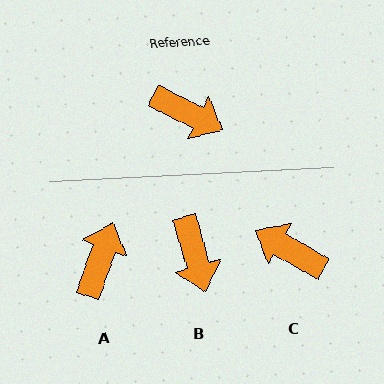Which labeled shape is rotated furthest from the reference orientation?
C, about 177 degrees away.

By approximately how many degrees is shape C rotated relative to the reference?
Approximately 177 degrees counter-clockwise.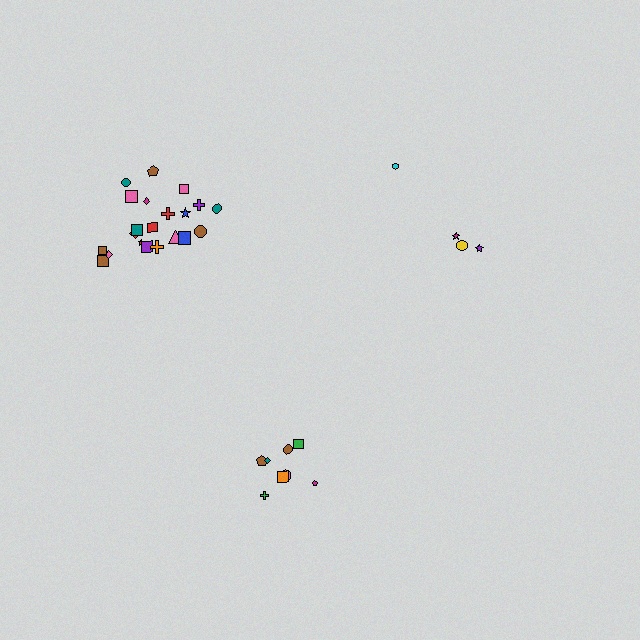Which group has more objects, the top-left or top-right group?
The top-left group.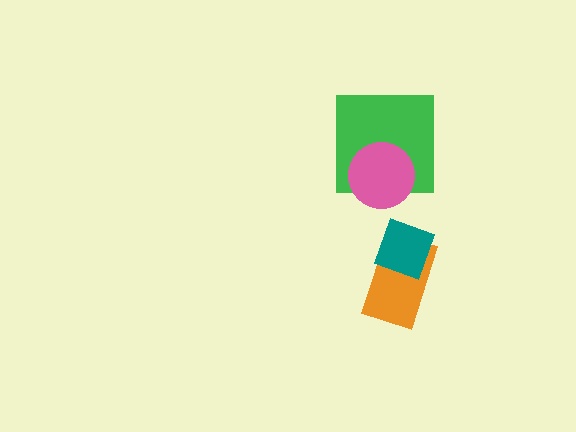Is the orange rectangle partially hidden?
Yes, it is partially covered by another shape.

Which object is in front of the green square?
The pink circle is in front of the green square.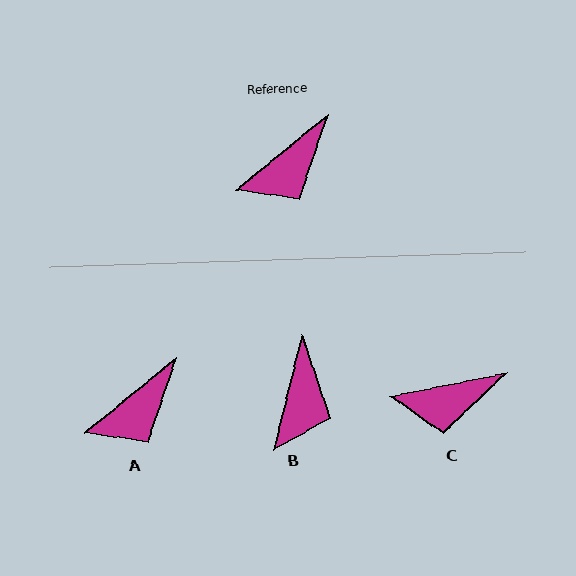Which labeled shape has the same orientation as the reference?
A.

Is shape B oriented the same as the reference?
No, it is off by about 37 degrees.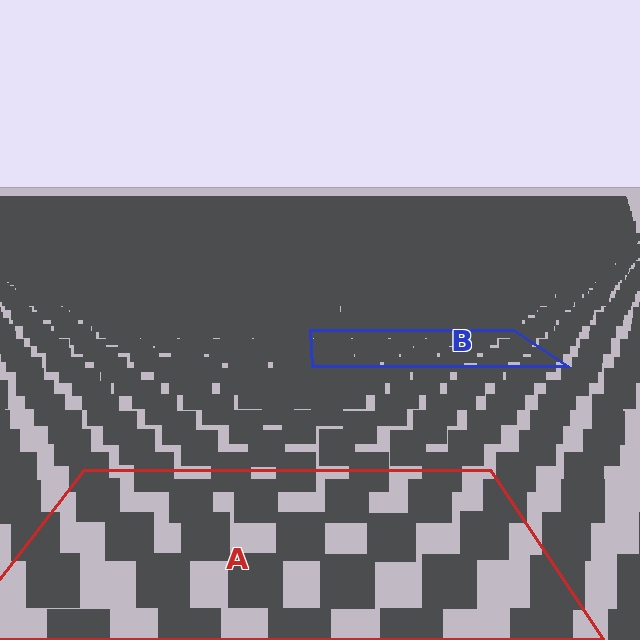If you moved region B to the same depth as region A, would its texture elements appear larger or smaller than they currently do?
They would appear larger. At a closer depth, the same texture elements are projected at a bigger on-screen size.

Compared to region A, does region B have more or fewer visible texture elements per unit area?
Region B has more texture elements per unit area — they are packed more densely because it is farther away.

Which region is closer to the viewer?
Region A is closer. The texture elements there are larger and more spread out.